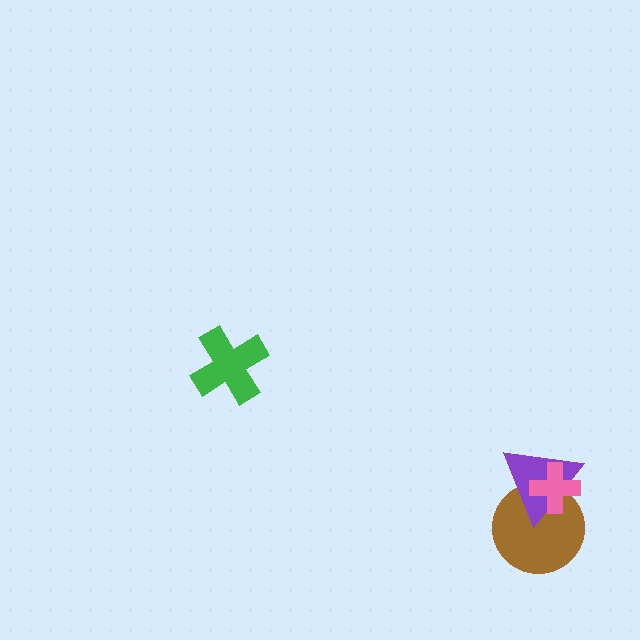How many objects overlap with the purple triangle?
2 objects overlap with the purple triangle.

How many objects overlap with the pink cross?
2 objects overlap with the pink cross.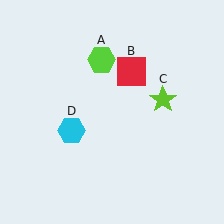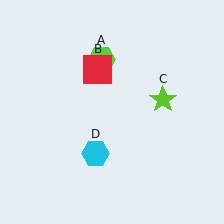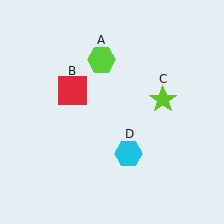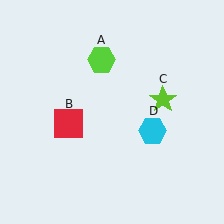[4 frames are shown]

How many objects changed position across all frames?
2 objects changed position: red square (object B), cyan hexagon (object D).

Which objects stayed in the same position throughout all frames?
Lime hexagon (object A) and lime star (object C) remained stationary.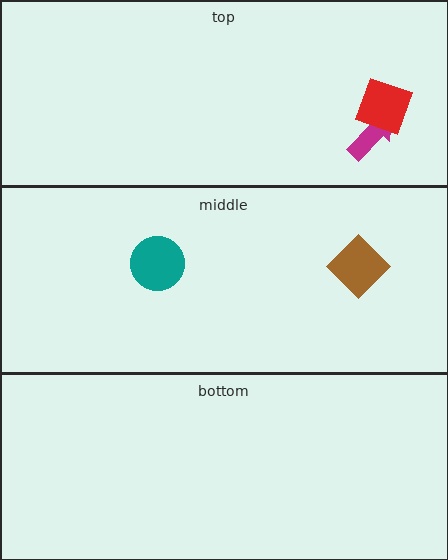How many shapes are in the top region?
2.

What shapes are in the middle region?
The brown diamond, the teal circle.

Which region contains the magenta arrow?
The top region.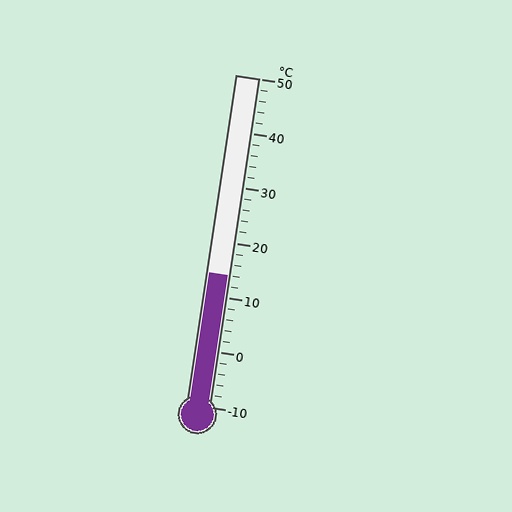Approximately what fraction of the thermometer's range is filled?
The thermometer is filled to approximately 40% of its range.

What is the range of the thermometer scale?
The thermometer scale ranges from -10°C to 50°C.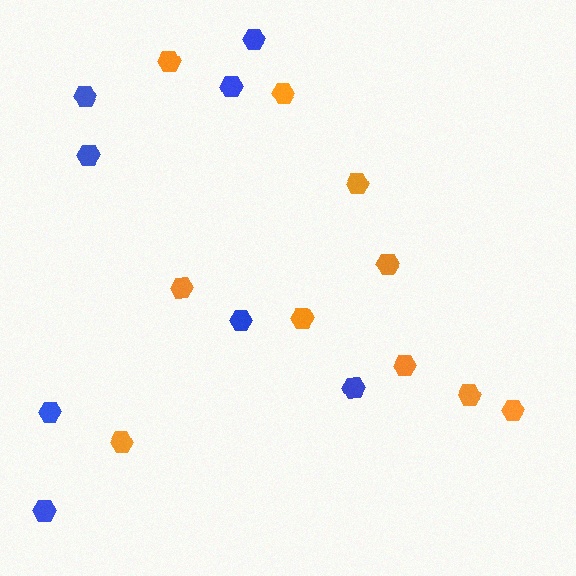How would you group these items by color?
There are 2 groups: one group of orange hexagons (10) and one group of blue hexagons (8).